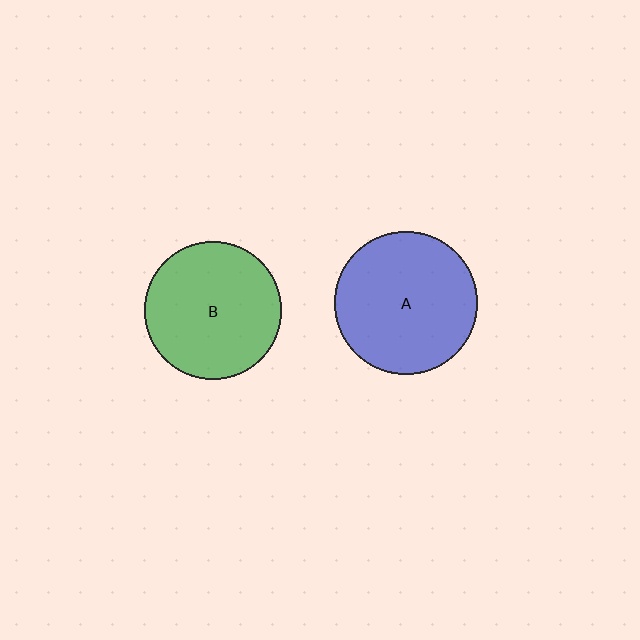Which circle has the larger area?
Circle A (blue).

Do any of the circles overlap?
No, none of the circles overlap.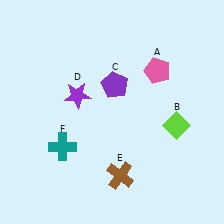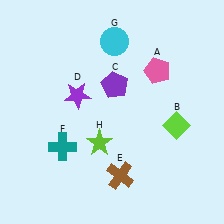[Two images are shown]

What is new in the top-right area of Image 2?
A cyan circle (G) was added in the top-right area of Image 2.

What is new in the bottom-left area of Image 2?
A lime star (H) was added in the bottom-left area of Image 2.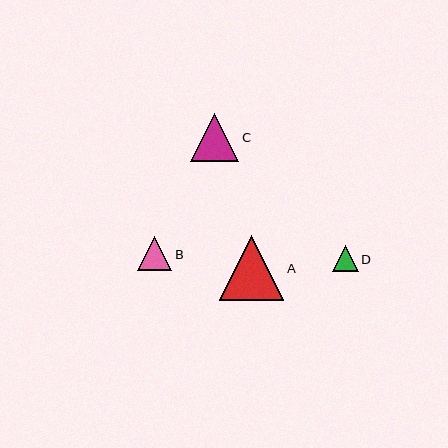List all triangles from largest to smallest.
From largest to smallest: A, C, B, D.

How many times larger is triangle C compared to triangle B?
Triangle C is approximately 1.4 times the size of triangle B.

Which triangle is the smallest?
Triangle D is the smallest with a size of approximately 25 pixels.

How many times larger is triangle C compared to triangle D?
Triangle C is approximately 1.9 times the size of triangle D.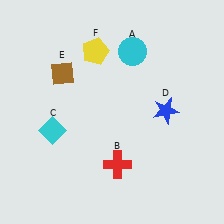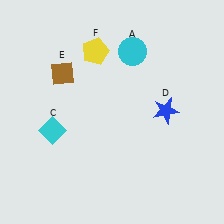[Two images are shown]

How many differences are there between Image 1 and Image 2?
There is 1 difference between the two images.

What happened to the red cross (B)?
The red cross (B) was removed in Image 2. It was in the bottom-right area of Image 1.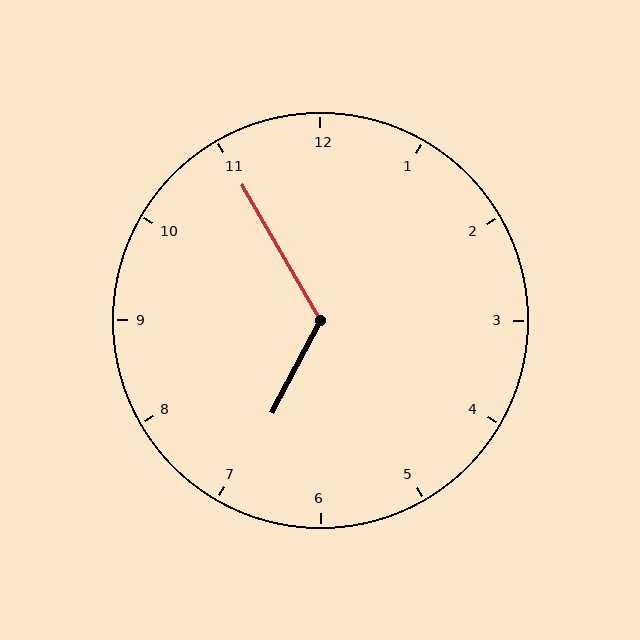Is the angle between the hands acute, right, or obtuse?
It is obtuse.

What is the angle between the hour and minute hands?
Approximately 122 degrees.